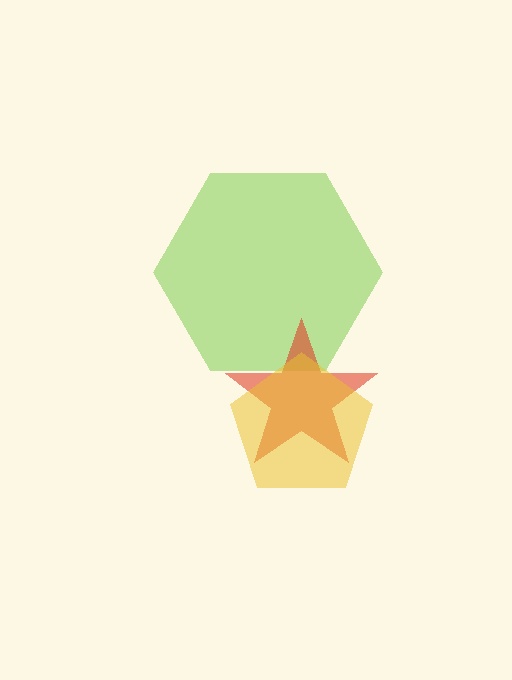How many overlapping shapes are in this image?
There are 3 overlapping shapes in the image.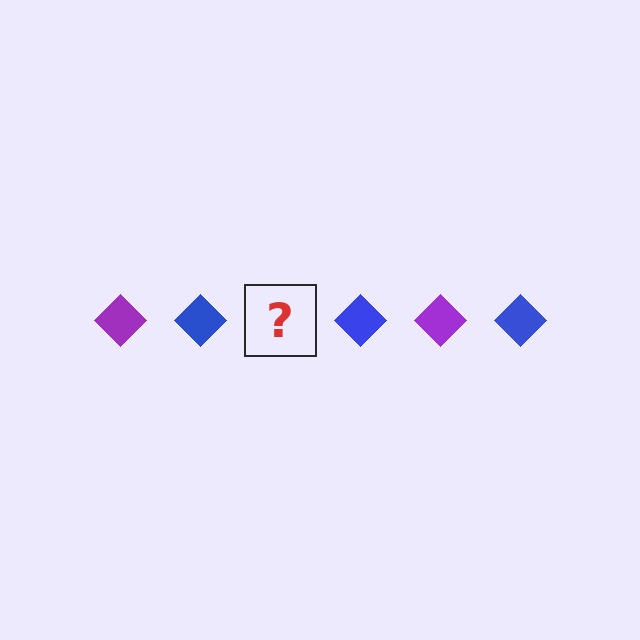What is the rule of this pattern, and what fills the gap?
The rule is that the pattern cycles through purple, blue diamonds. The gap should be filled with a purple diamond.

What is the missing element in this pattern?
The missing element is a purple diamond.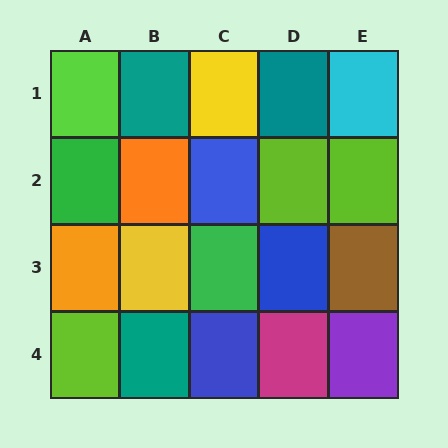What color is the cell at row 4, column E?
Purple.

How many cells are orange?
2 cells are orange.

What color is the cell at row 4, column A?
Lime.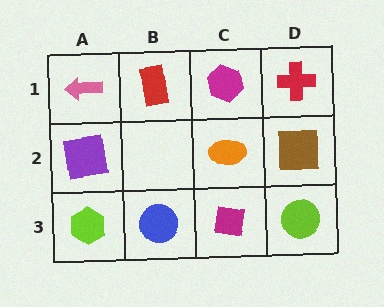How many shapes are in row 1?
4 shapes.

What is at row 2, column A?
A purple square.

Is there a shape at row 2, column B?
No, that cell is empty.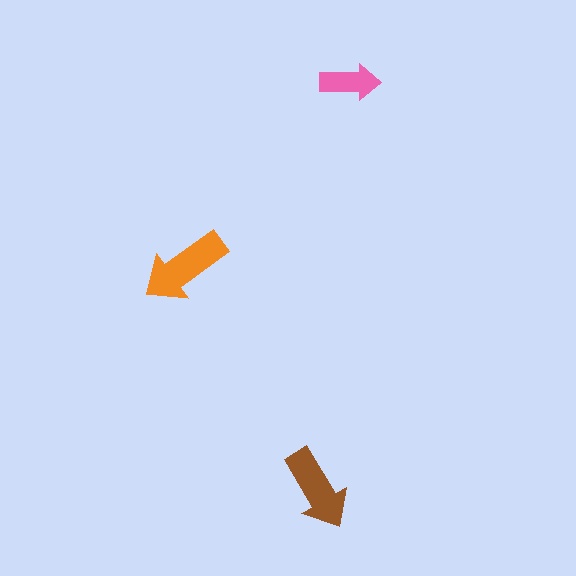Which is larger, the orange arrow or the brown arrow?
The orange one.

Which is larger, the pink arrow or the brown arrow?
The brown one.